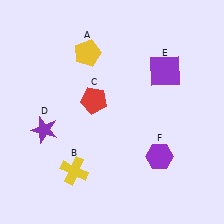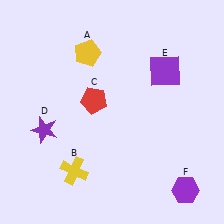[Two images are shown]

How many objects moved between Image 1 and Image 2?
1 object moved between the two images.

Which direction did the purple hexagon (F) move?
The purple hexagon (F) moved down.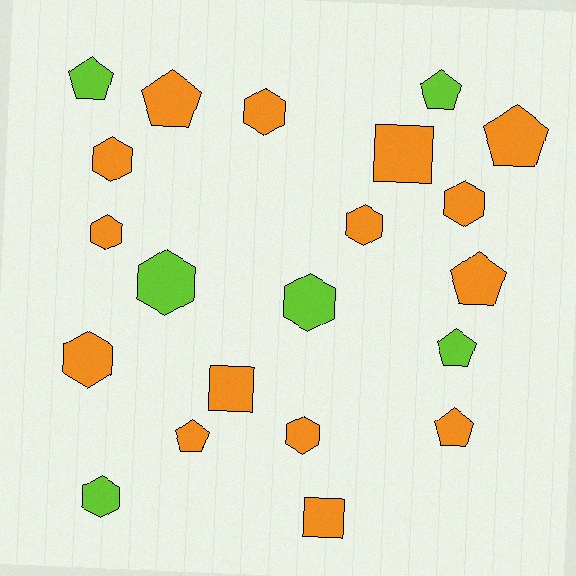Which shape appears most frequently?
Hexagon, with 10 objects.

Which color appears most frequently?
Orange, with 15 objects.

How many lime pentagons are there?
There are 3 lime pentagons.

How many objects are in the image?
There are 21 objects.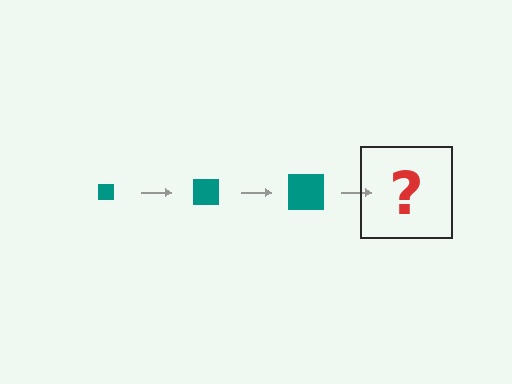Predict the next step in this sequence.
The next step is a teal square, larger than the previous one.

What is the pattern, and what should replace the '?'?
The pattern is that the square gets progressively larger each step. The '?' should be a teal square, larger than the previous one.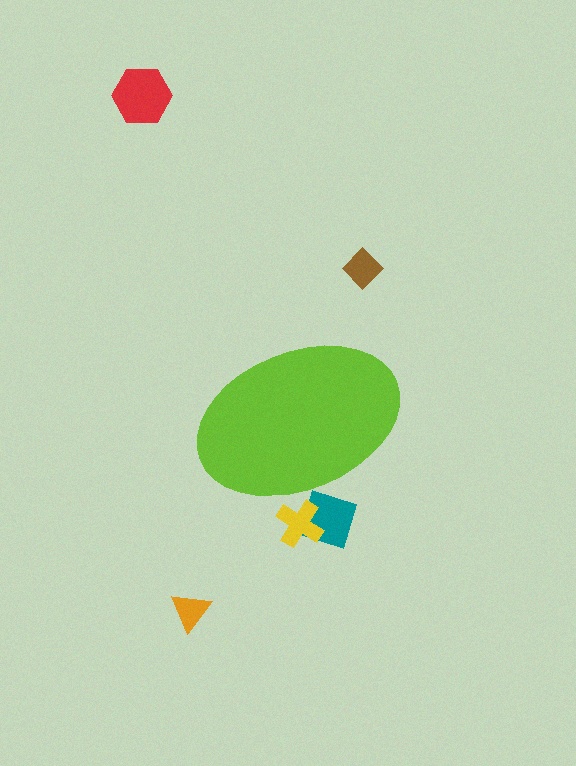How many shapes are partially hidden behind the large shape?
2 shapes are partially hidden.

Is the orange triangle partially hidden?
No, the orange triangle is fully visible.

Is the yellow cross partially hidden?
Yes, the yellow cross is partially hidden behind the lime ellipse.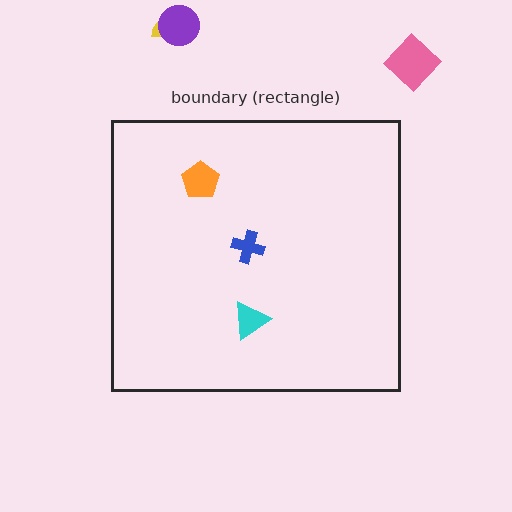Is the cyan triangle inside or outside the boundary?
Inside.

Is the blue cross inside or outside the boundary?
Inside.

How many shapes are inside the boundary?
3 inside, 3 outside.